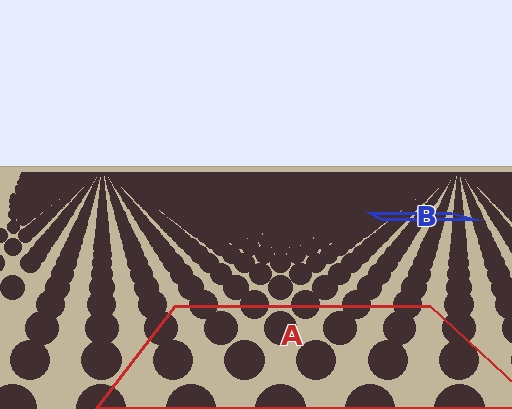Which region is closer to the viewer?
Region A is closer. The texture elements there are larger and more spread out.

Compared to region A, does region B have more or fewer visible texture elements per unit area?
Region B has more texture elements per unit area — they are packed more densely because it is farther away.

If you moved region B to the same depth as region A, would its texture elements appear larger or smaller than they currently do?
They would appear larger. At a closer depth, the same texture elements are projected at a bigger on-screen size.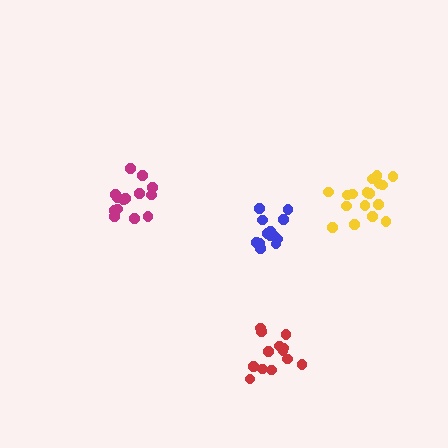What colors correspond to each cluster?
The clusters are colored: magenta, blue, red, yellow.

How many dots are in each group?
Group 1: 14 dots, Group 2: 13 dots, Group 3: 13 dots, Group 4: 17 dots (57 total).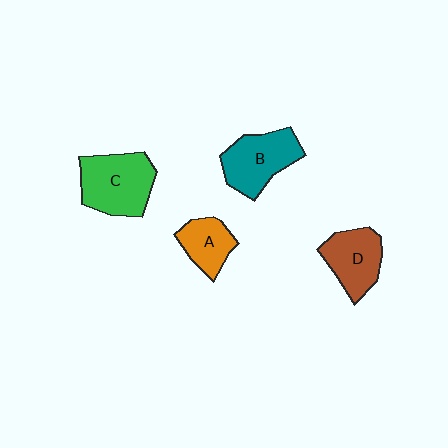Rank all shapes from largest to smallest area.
From largest to smallest: C (green), B (teal), D (brown), A (orange).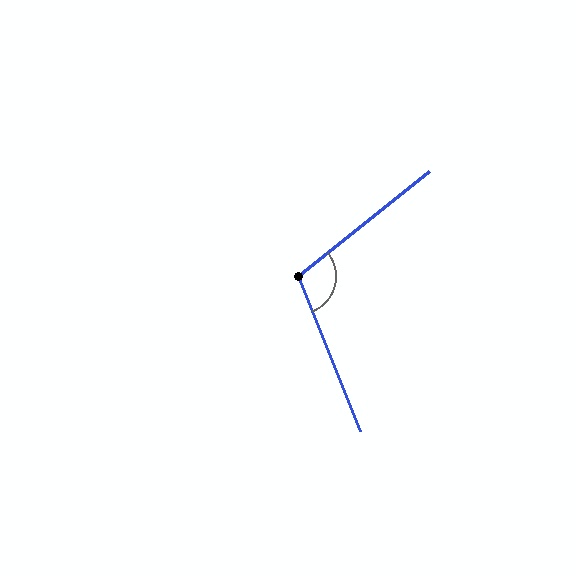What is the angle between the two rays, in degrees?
Approximately 107 degrees.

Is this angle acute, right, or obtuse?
It is obtuse.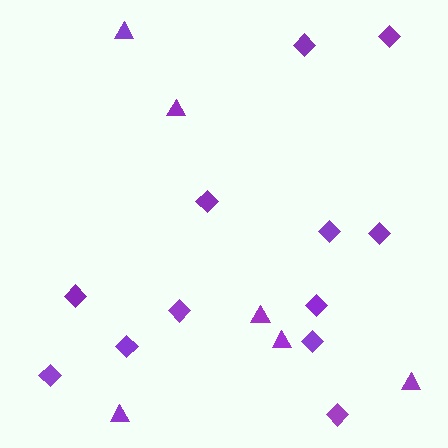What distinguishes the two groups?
There are 2 groups: one group of triangles (6) and one group of diamonds (12).